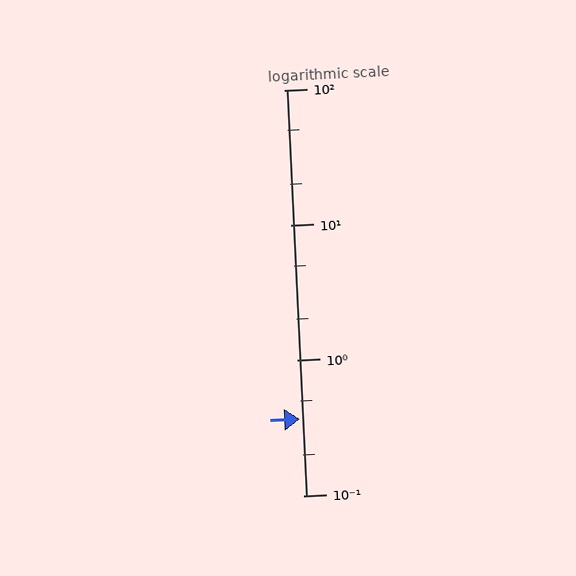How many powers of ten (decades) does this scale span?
The scale spans 3 decades, from 0.1 to 100.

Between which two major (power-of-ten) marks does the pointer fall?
The pointer is between 0.1 and 1.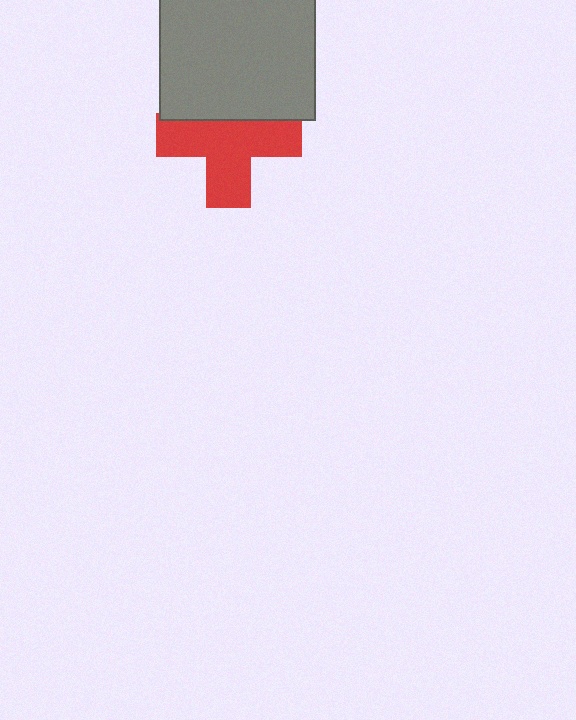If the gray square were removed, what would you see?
You would see the complete red cross.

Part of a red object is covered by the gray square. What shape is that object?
It is a cross.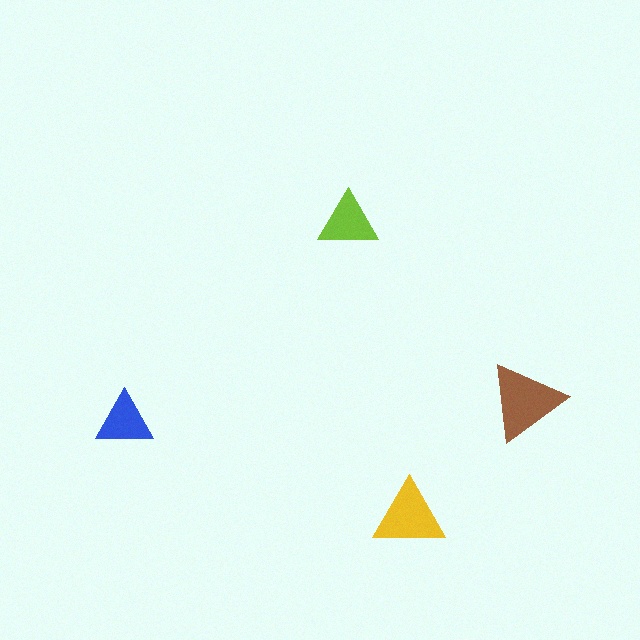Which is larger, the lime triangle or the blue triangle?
The lime one.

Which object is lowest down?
The yellow triangle is bottommost.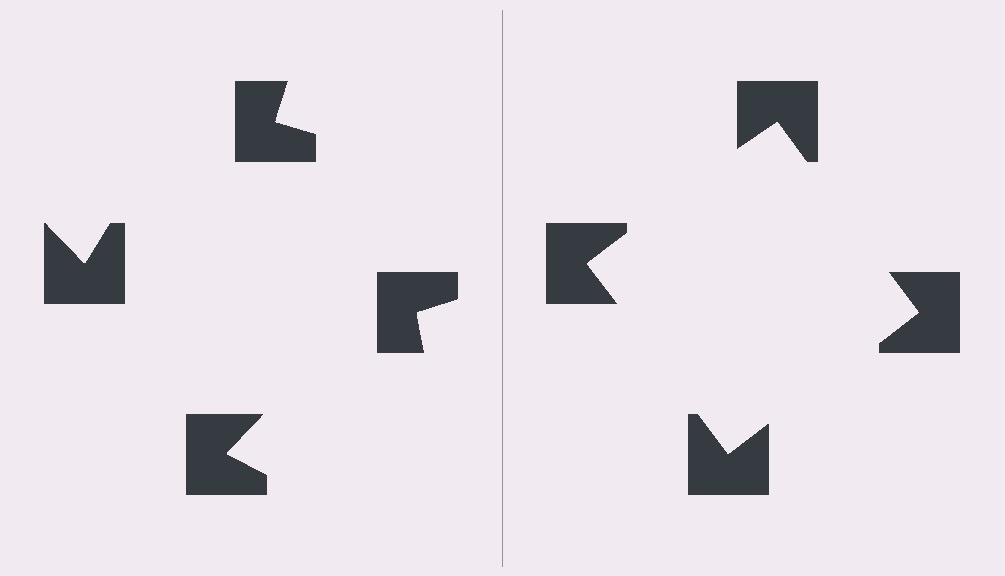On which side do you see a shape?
An illusory square appears on the right side. On the left side the wedge cuts are rotated, so no coherent shape forms.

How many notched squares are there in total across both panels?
8 — 4 on each side.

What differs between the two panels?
The notched squares are positioned identically on both sides; only the wedge orientations differ. On the right they align to a square; on the left they are misaligned.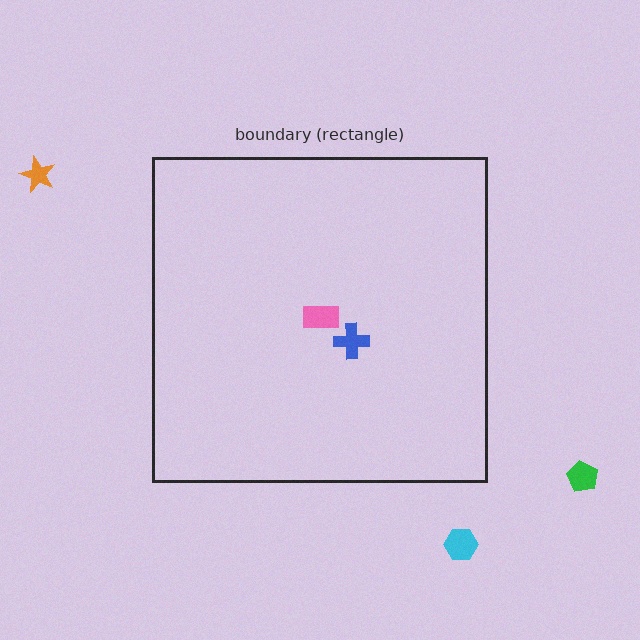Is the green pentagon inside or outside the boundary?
Outside.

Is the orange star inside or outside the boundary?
Outside.